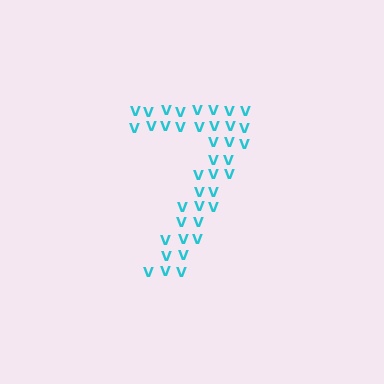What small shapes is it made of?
It is made of small letter V's.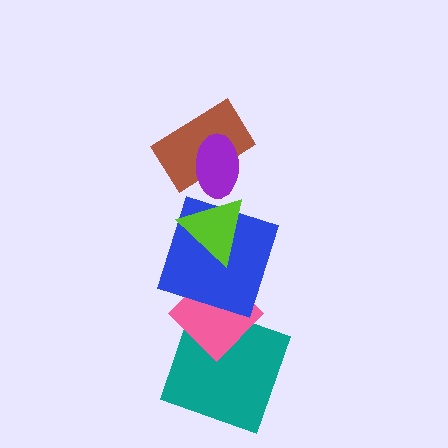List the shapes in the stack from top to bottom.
From top to bottom: the purple ellipse, the brown rectangle, the lime triangle, the blue square, the pink diamond, the teal square.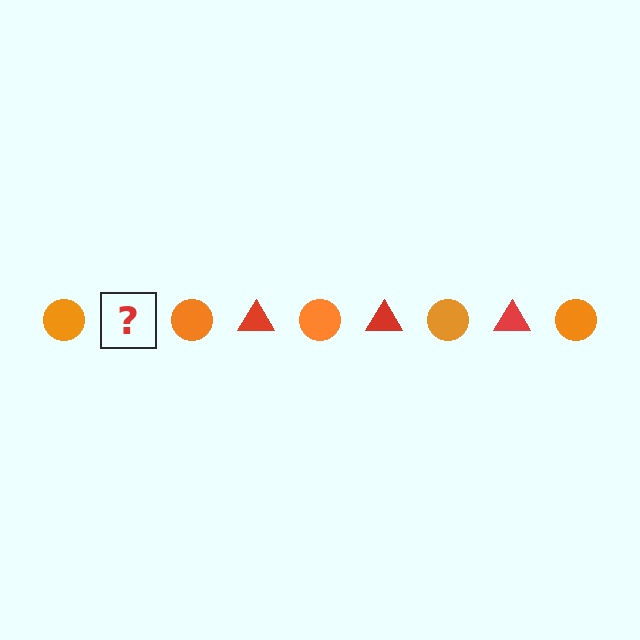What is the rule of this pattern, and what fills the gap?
The rule is that the pattern alternates between orange circle and red triangle. The gap should be filled with a red triangle.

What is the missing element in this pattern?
The missing element is a red triangle.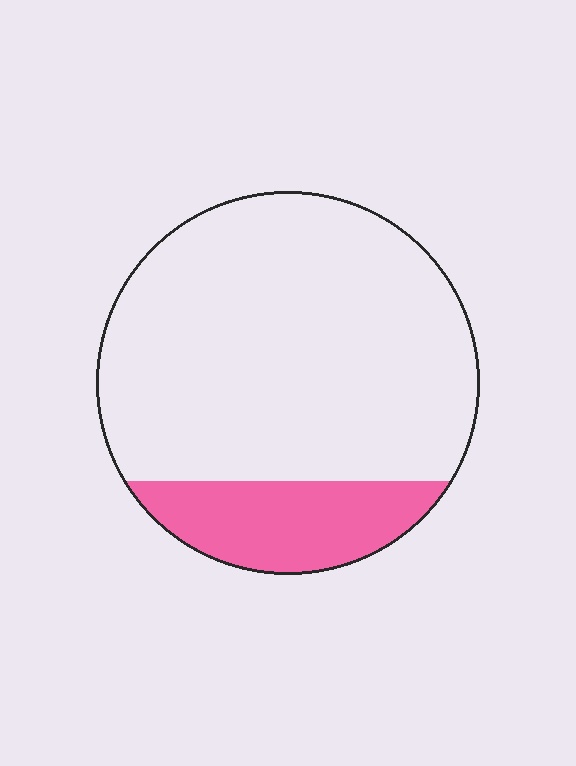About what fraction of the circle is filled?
About one fifth (1/5).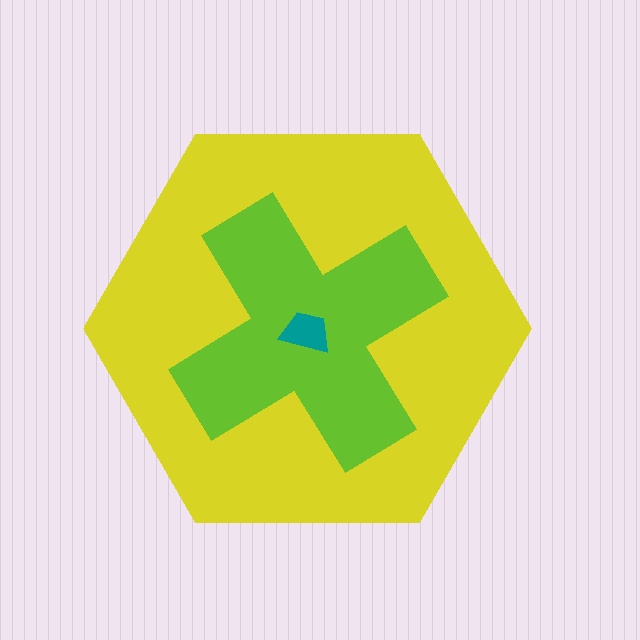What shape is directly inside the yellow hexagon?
The lime cross.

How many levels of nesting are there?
3.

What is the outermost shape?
The yellow hexagon.